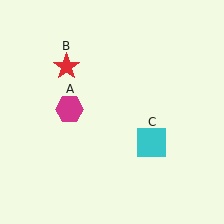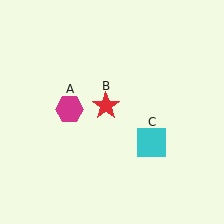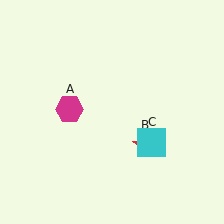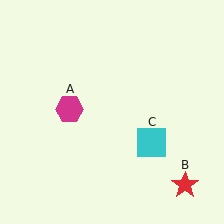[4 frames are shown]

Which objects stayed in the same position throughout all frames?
Magenta hexagon (object A) and cyan square (object C) remained stationary.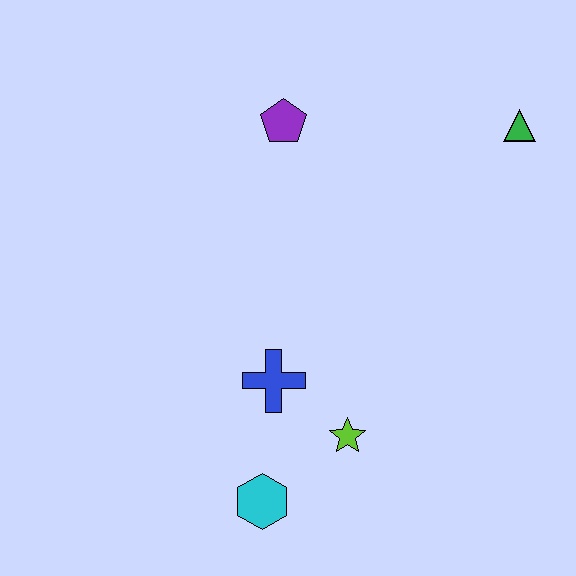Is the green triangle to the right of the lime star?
Yes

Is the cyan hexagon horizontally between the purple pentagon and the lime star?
No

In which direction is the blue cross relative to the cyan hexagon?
The blue cross is above the cyan hexagon.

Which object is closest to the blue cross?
The lime star is closest to the blue cross.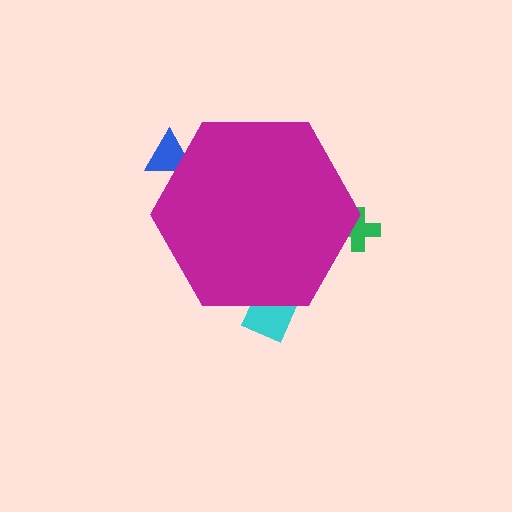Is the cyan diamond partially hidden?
Yes, the cyan diamond is partially hidden behind the magenta hexagon.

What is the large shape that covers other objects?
A magenta hexagon.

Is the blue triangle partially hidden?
Yes, the blue triangle is partially hidden behind the magenta hexagon.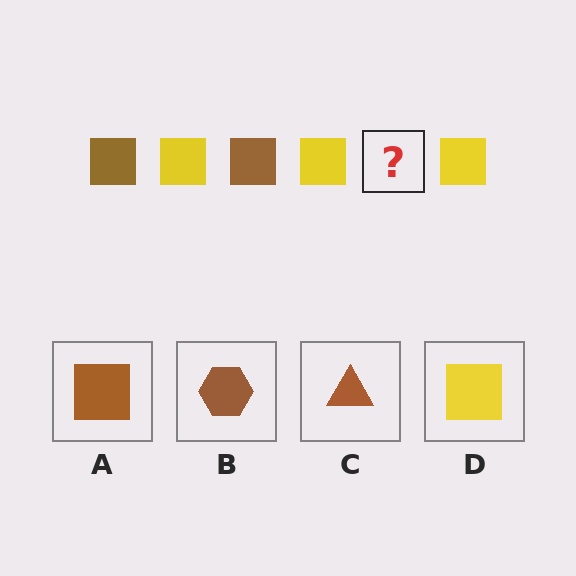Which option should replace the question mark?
Option A.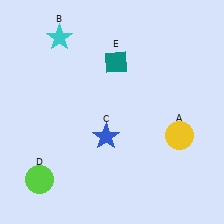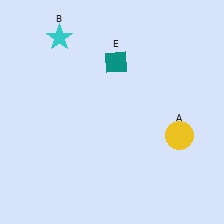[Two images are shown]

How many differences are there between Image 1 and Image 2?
There are 2 differences between the two images.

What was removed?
The blue star (C), the lime circle (D) were removed in Image 2.